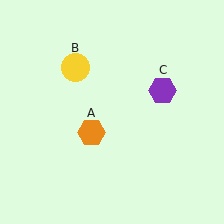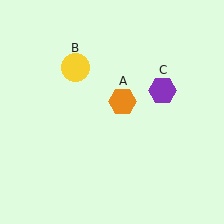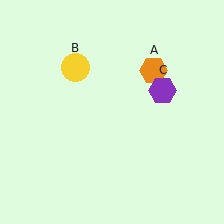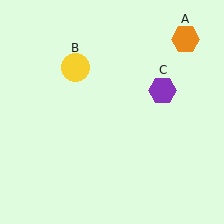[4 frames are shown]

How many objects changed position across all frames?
1 object changed position: orange hexagon (object A).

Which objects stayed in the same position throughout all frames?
Yellow circle (object B) and purple hexagon (object C) remained stationary.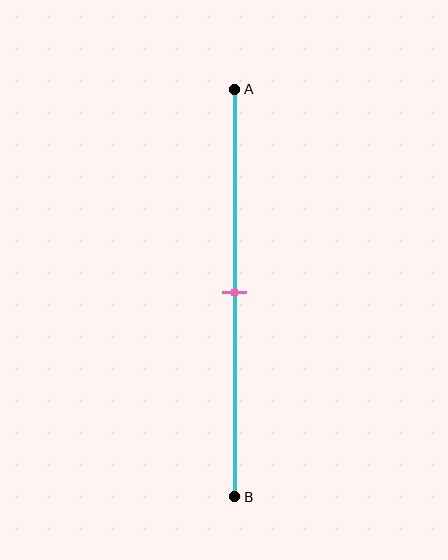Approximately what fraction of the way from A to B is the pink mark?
The pink mark is approximately 50% of the way from A to B.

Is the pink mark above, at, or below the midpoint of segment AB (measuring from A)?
The pink mark is approximately at the midpoint of segment AB.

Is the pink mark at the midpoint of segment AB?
Yes, the mark is approximately at the midpoint.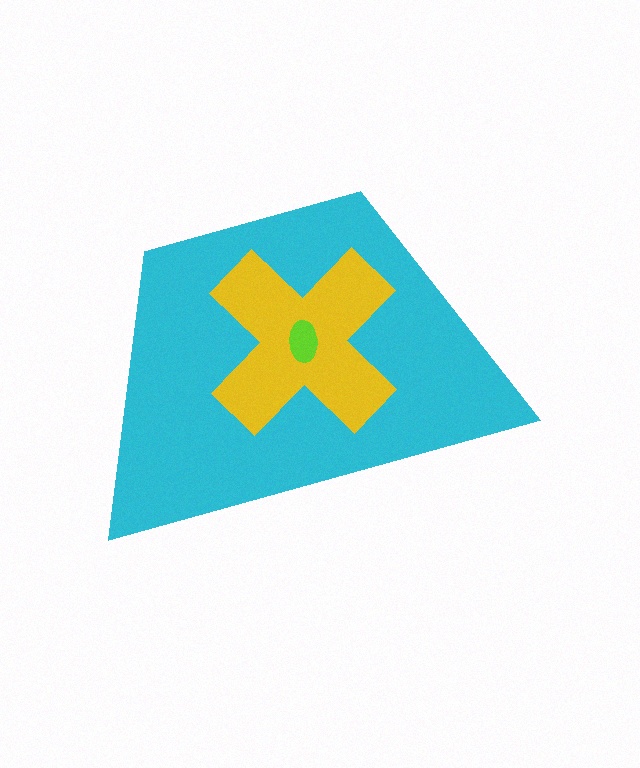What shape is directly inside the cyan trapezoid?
The yellow cross.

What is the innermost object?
The lime ellipse.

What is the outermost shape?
The cyan trapezoid.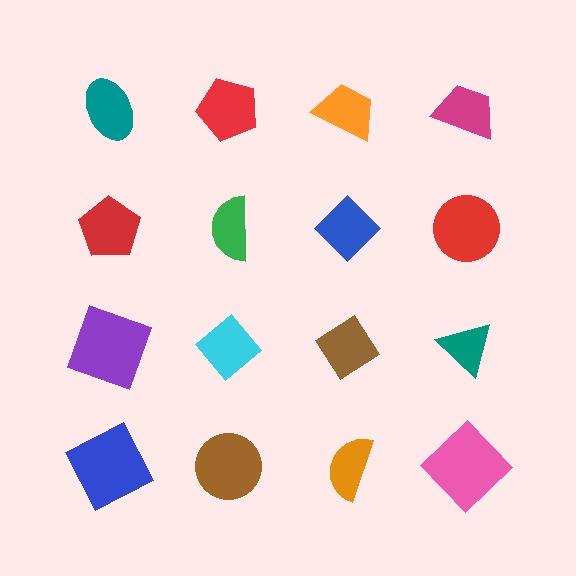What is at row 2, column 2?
A green semicircle.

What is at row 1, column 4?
A magenta trapezoid.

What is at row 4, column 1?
A blue square.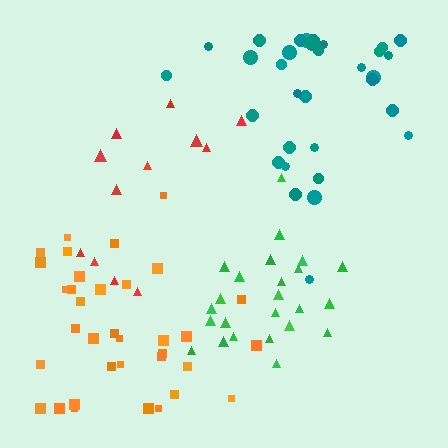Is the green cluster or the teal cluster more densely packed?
Green.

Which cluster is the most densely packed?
Orange.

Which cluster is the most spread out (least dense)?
Red.